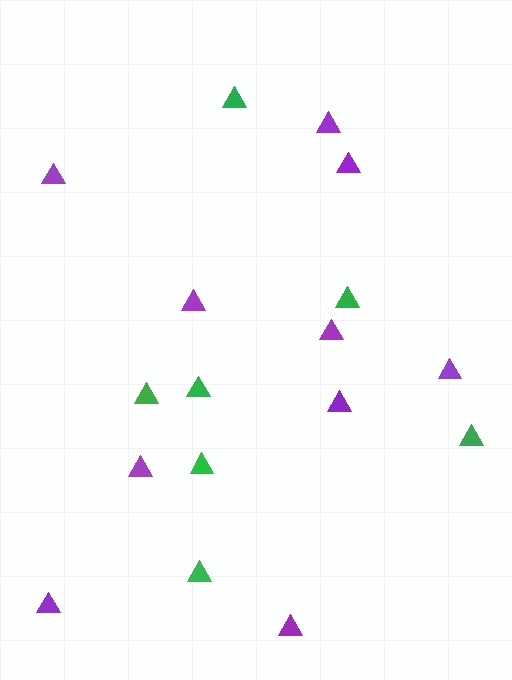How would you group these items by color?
There are 2 groups: one group of purple triangles (10) and one group of green triangles (7).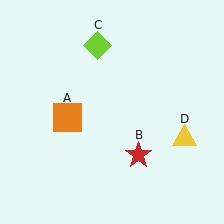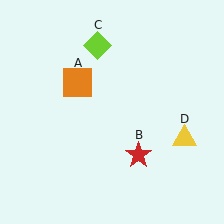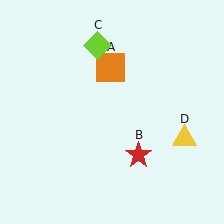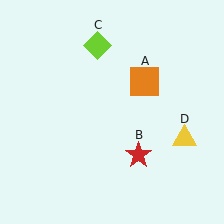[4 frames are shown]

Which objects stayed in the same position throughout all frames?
Red star (object B) and lime diamond (object C) and yellow triangle (object D) remained stationary.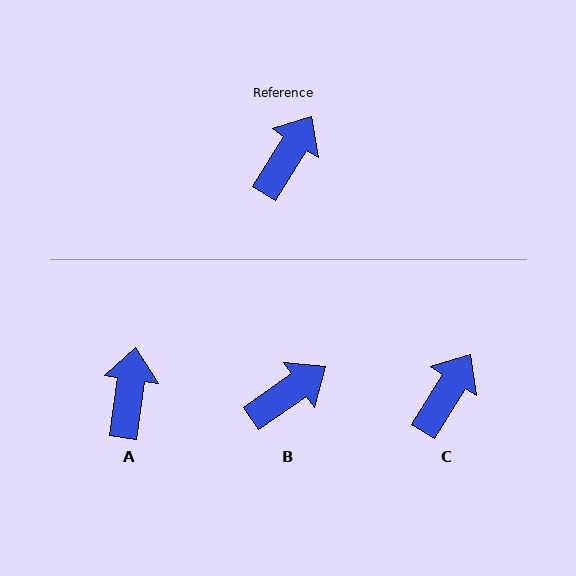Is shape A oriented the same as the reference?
No, it is off by about 24 degrees.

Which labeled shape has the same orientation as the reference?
C.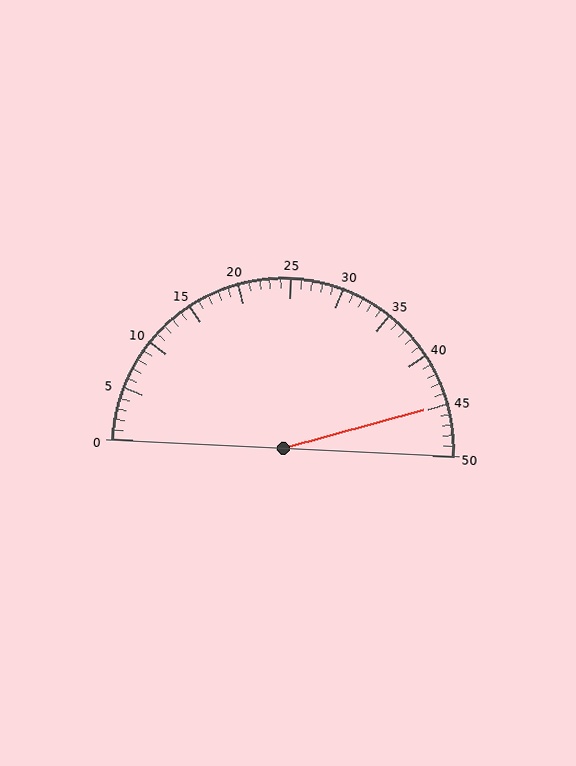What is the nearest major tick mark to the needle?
The nearest major tick mark is 45.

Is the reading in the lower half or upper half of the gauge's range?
The reading is in the upper half of the range (0 to 50).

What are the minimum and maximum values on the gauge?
The gauge ranges from 0 to 50.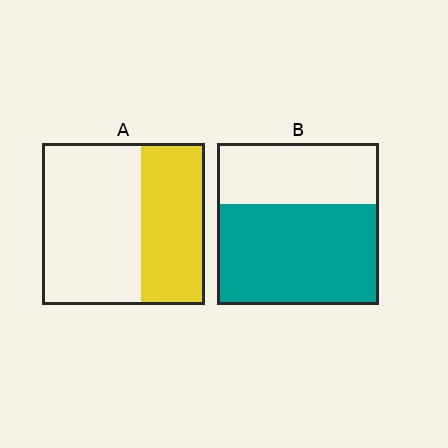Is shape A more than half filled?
No.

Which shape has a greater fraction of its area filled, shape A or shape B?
Shape B.